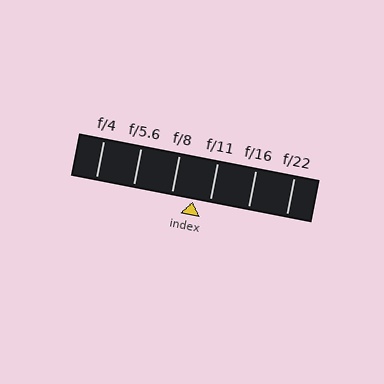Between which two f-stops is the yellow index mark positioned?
The index mark is between f/8 and f/11.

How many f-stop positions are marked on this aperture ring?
There are 6 f-stop positions marked.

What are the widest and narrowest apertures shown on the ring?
The widest aperture shown is f/4 and the narrowest is f/22.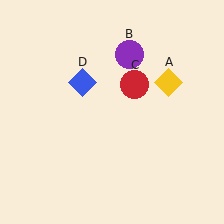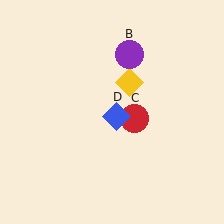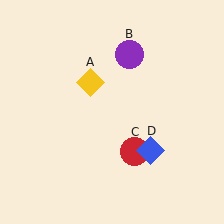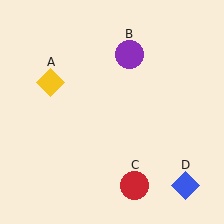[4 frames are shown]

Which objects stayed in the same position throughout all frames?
Purple circle (object B) remained stationary.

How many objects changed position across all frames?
3 objects changed position: yellow diamond (object A), red circle (object C), blue diamond (object D).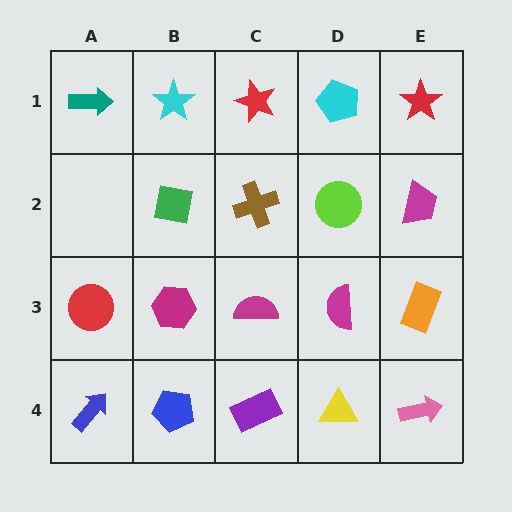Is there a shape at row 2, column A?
No, that cell is empty.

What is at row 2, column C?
A brown cross.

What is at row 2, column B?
A green square.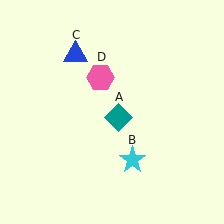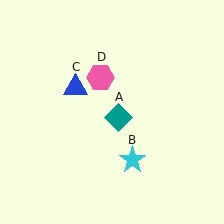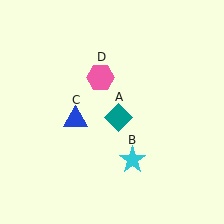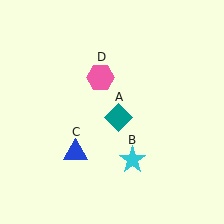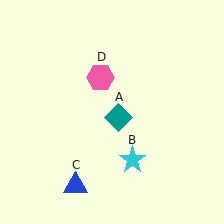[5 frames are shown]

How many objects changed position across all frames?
1 object changed position: blue triangle (object C).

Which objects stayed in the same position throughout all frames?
Teal diamond (object A) and cyan star (object B) and pink hexagon (object D) remained stationary.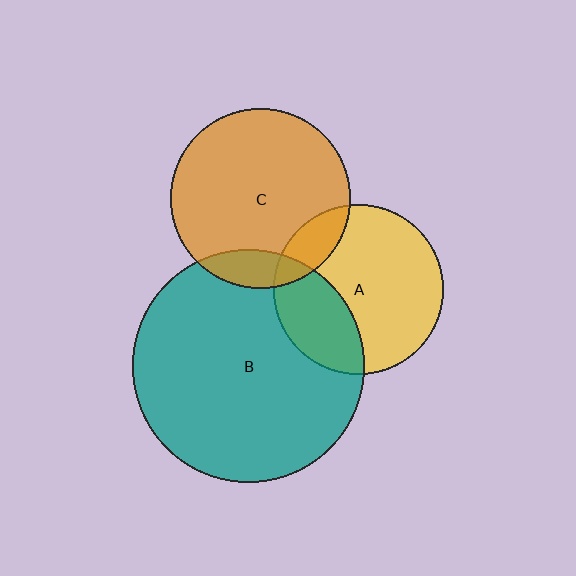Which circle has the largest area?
Circle B (teal).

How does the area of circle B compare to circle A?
Approximately 1.9 times.